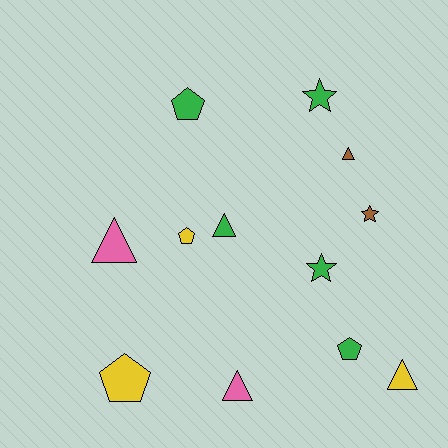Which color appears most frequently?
Green, with 5 objects.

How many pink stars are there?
There are no pink stars.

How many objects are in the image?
There are 12 objects.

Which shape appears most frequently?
Triangle, with 5 objects.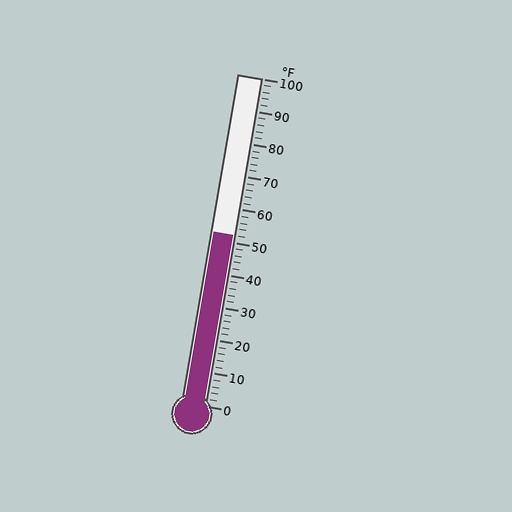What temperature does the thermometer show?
The thermometer shows approximately 52°F.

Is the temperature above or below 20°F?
The temperature is above 20°F.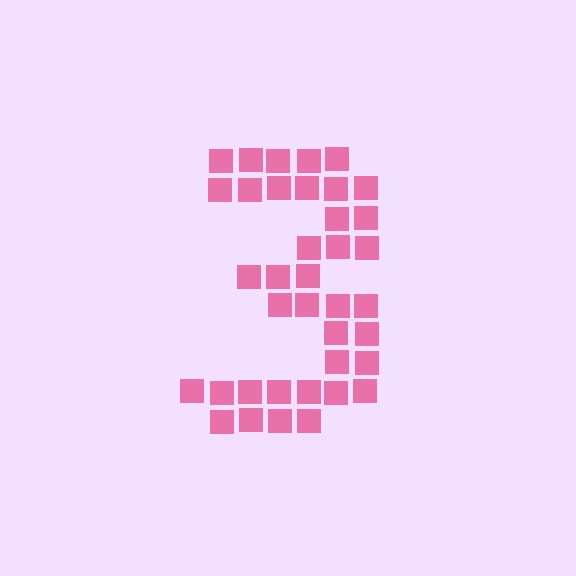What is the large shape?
The large shape is the digit 3.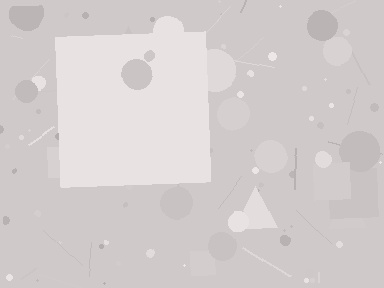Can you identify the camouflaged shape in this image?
The camouflaged shape is a square.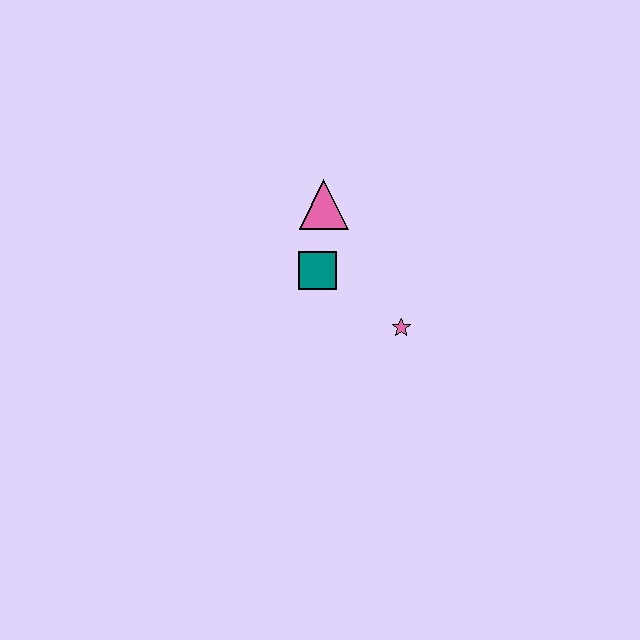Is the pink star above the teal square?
No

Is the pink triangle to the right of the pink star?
No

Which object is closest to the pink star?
The teal square is closest to the pink star.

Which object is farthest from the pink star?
The pink triangle is farthest from the pink star.